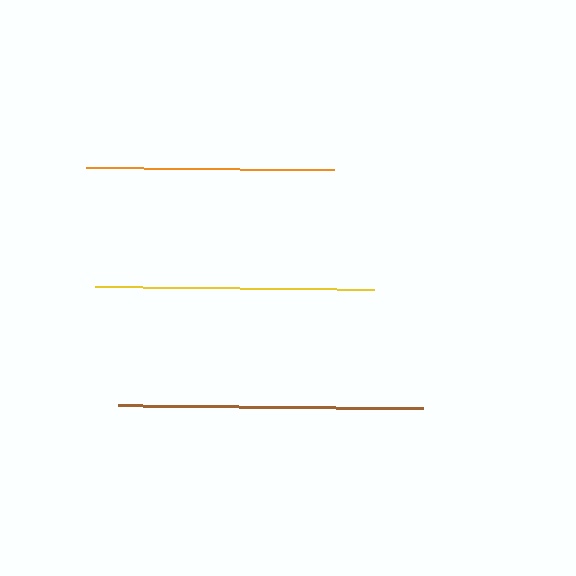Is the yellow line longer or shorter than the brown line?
The brown line is longer than the yellow line.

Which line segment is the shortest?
The orange line is the shortest at approximately 248 pixels.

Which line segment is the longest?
The brown line is the longest at approximately 305 pixels.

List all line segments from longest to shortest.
From longest to shortest: brown, yellow, orange.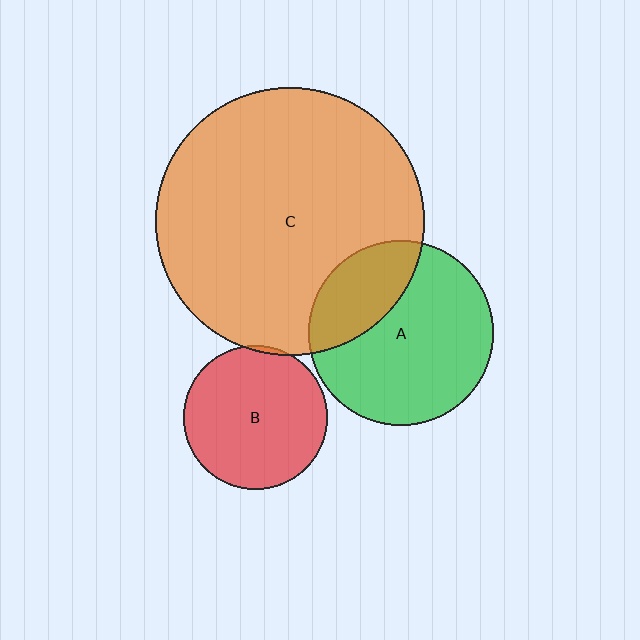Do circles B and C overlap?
Yes.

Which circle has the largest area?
Circle C (orange).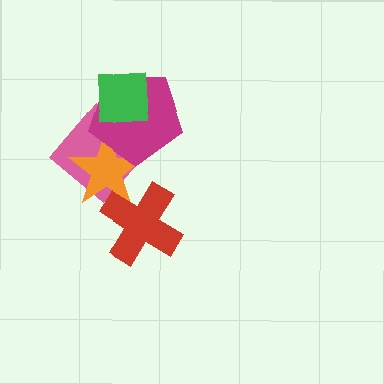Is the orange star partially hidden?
Yes, it is partially covered by another shape.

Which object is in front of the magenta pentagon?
The green square is in front of the magenta pentagon.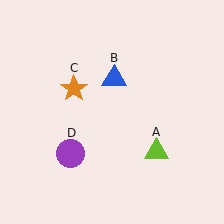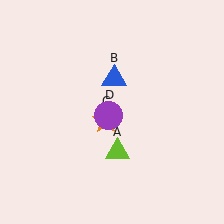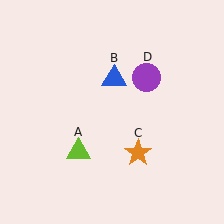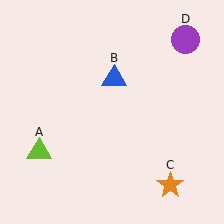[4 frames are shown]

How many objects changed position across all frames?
3 objects changed position: lime triangle (object A), orange star (object C), purple circle (object D).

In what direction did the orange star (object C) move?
The orange star (object C) moved down and to the right.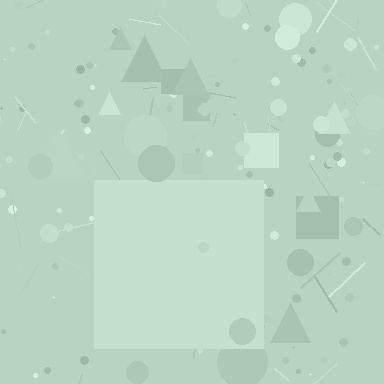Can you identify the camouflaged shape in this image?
The camouflaged shape is a square.